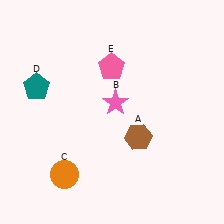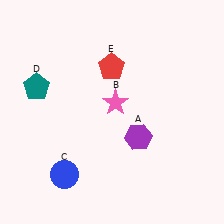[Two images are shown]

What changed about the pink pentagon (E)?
In Image 1, E is pink. In Image 2, it changed to red.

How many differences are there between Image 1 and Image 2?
There are 3 differences between the two images.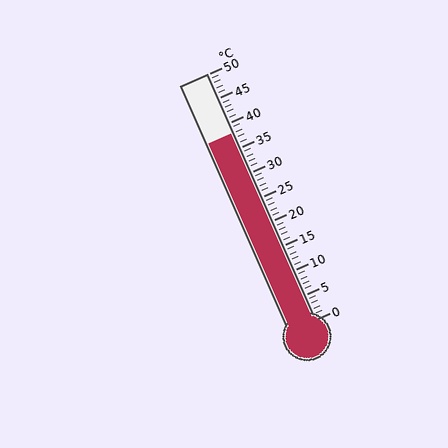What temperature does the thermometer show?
The thermometer shows approximately 38°C.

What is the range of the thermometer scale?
The thermometer scale ranges from 0°C to 50°C.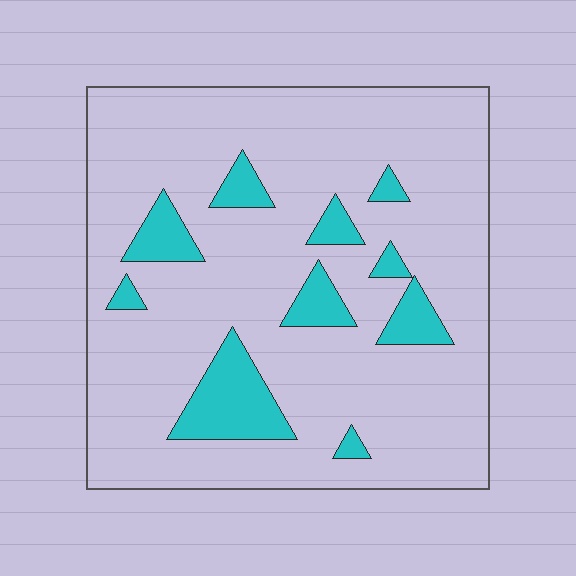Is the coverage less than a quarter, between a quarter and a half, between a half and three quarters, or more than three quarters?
Less than a quarter.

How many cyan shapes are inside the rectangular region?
10.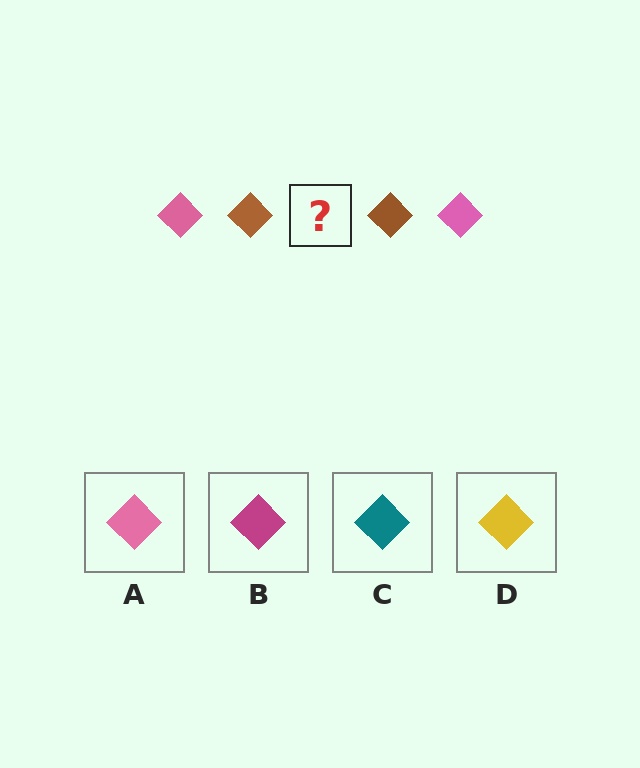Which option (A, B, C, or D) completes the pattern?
A.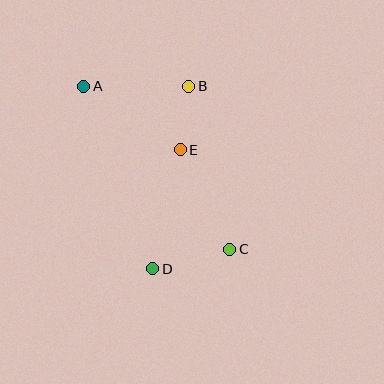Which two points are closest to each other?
Points B and E are closest to each other.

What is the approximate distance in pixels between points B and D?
The distance between B and D is approximately 186 pixels.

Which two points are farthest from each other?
Points A and C are farthest from each other.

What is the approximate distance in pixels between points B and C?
The distance between B and C is approximately 168 pixels.